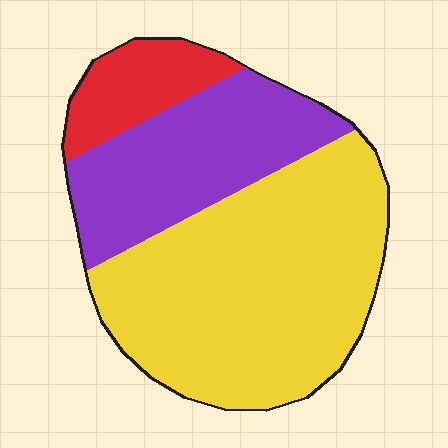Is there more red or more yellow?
Yellow.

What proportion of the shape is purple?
Purple covers 30% of the shape.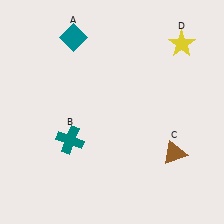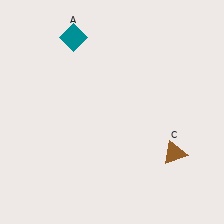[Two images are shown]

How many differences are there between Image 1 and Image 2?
There are 2 differences between the two images.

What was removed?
The teal cross (B), the yellow star (D) were removed in Image 2.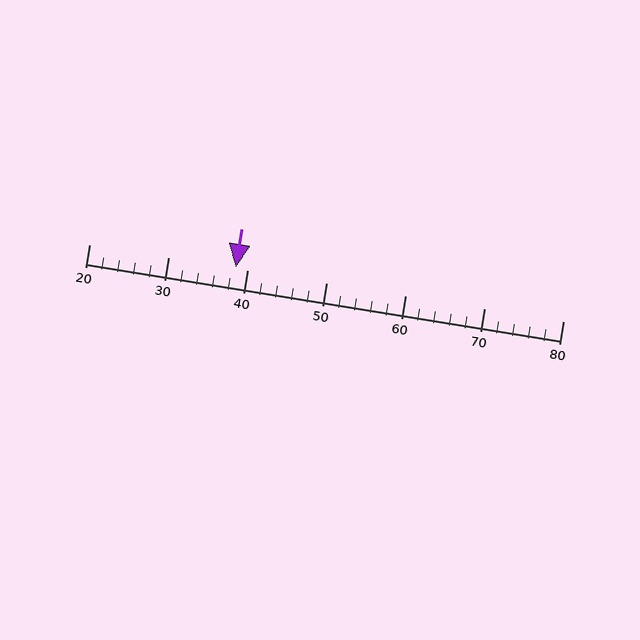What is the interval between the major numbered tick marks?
The major tick marks are spaced 10 units apart.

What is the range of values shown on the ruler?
The ruler shows values from 20 to 80.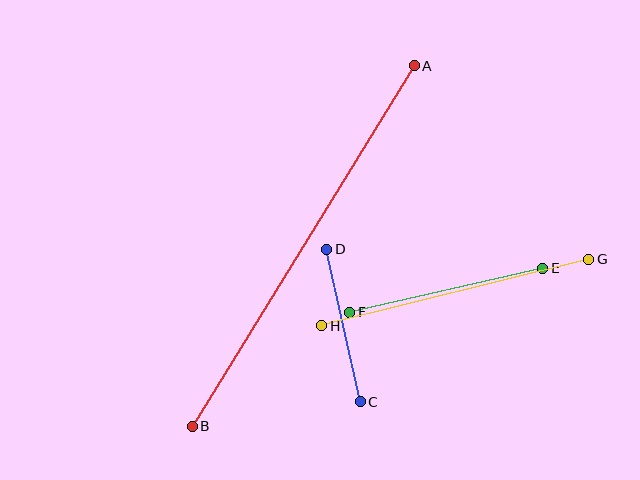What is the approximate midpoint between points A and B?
The midpoint is at approximately (303, 246) pixels.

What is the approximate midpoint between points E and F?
The midpoint is at approximately (446, 290) pixels.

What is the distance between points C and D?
The distance is approximately 156 pixels.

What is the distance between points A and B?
The distance is approximately 423 pixels.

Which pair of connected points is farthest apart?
Points A and B are farthest apart.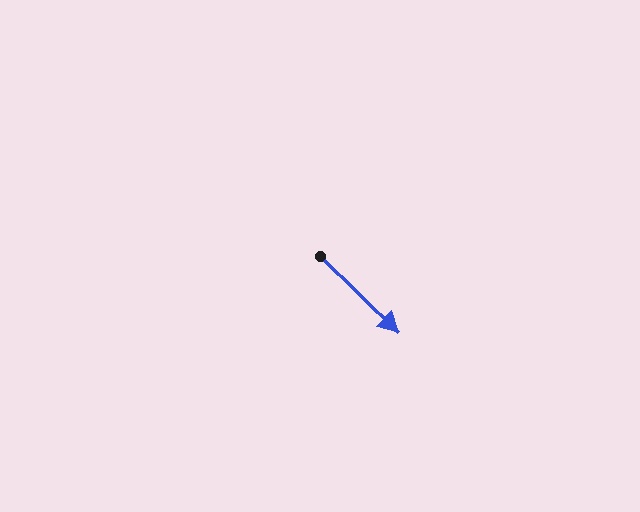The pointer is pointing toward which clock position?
Roughly 4 o'clock.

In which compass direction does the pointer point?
Southeast.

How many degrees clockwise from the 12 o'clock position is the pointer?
Approximately 134 degrees.